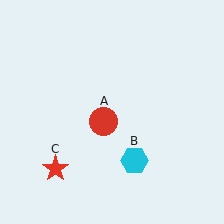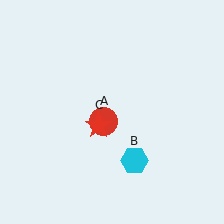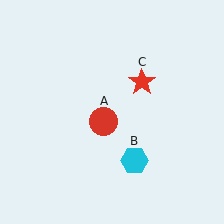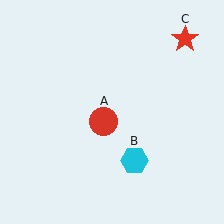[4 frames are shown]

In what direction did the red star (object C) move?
The red star (object C) moved up and to the right.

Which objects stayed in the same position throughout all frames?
Red circle (object A) and cyan hexagon (object B) remained stationary.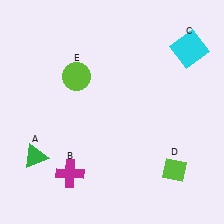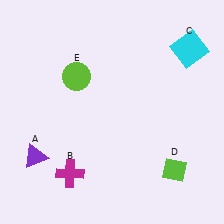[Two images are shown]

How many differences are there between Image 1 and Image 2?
There is 1 difference between the two images.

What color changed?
The triangle (A) changed from green in Image 1 to purple in Image 2.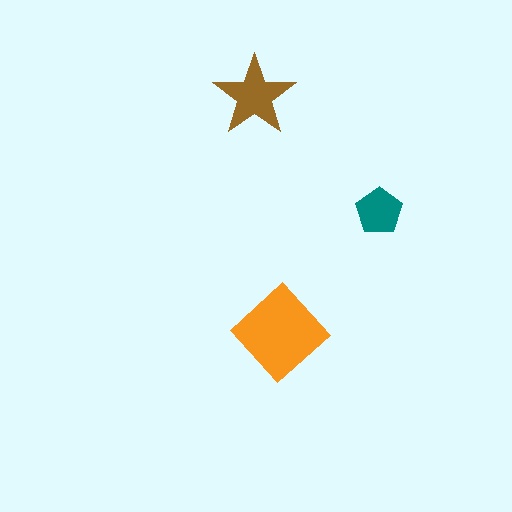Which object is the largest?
The orange diamond.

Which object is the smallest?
The teal pentagon.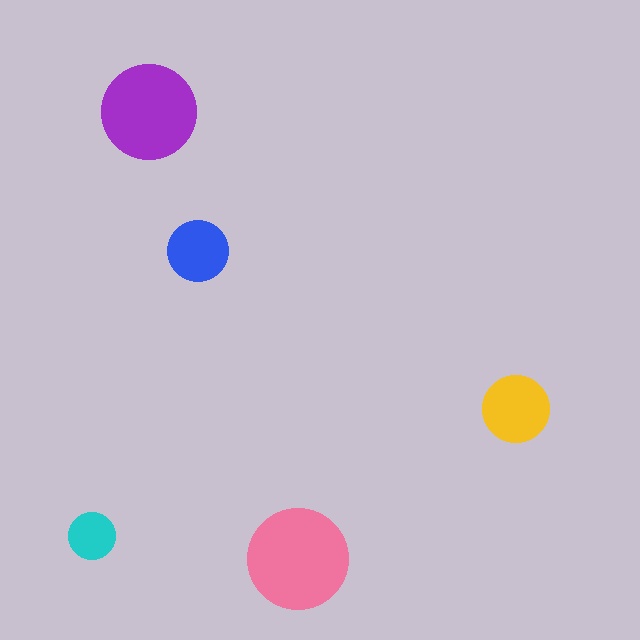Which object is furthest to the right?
The yellow circle is rightmost.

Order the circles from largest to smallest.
the pink one, the purple one, the yellow one, the blue one, the cyan one.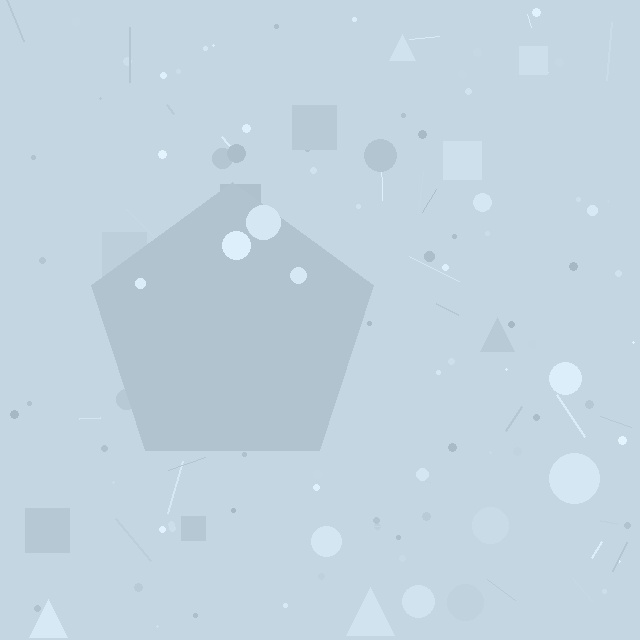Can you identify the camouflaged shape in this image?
The camouflaged shape is a pentagon.